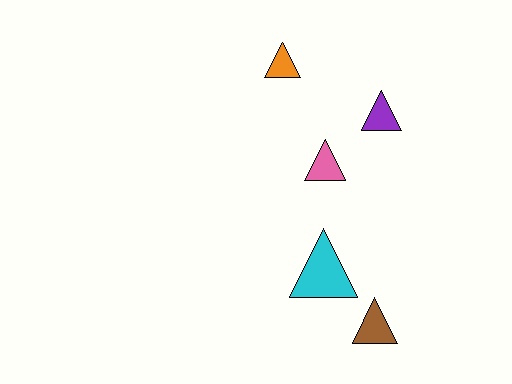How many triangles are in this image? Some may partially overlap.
There are 5 triangles.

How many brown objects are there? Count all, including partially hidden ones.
There is 1 brown object.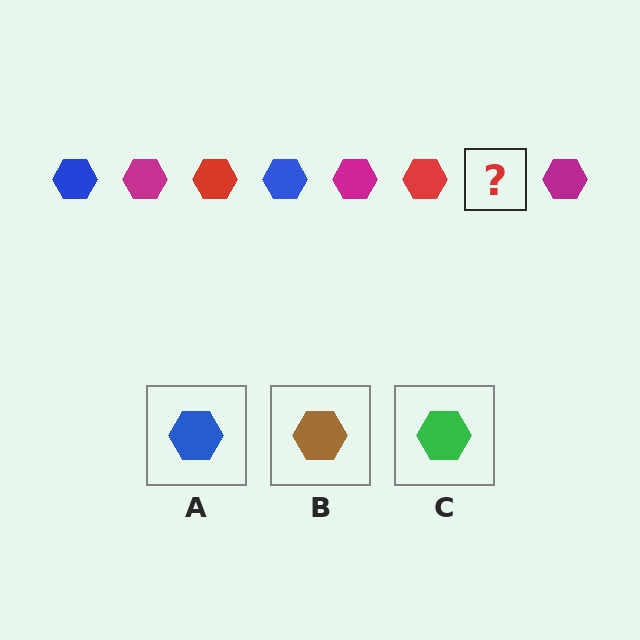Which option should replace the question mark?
Option A.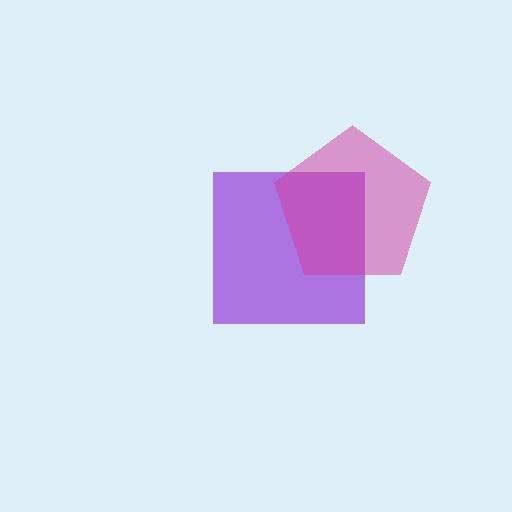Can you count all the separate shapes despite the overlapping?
Yes, there are 2 separate shapes.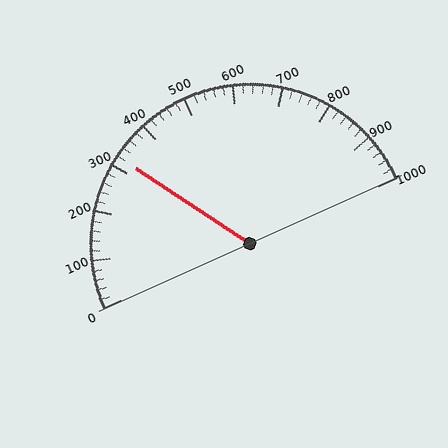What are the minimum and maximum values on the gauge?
The gauge ranges from 0 to 1000.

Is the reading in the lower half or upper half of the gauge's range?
The reading is in the lower half of the range (0 to 1000).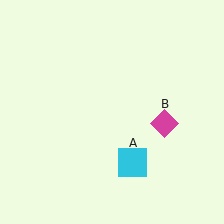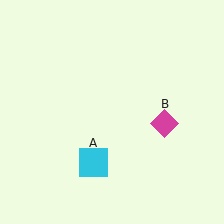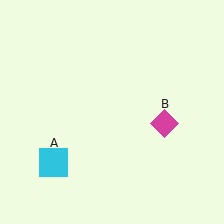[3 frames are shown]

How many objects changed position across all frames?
1 object changed position: cyan square (object A).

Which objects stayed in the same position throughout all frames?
Magenta diamond (object B) remained stationary.